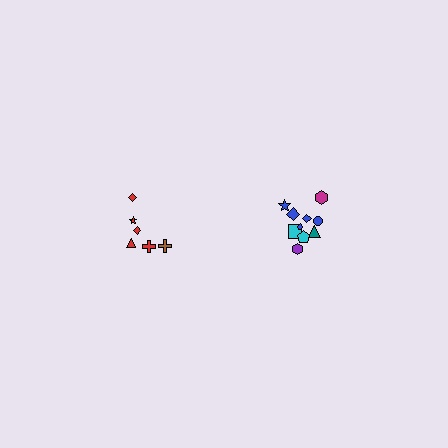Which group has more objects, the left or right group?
The right group.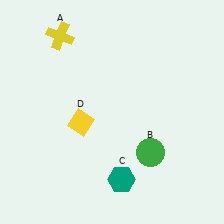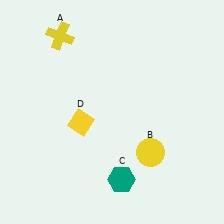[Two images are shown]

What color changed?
The circle (B) changed from green in Image 1 to yellow in Image 2.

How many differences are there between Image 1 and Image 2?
There is 1 difference between the two images.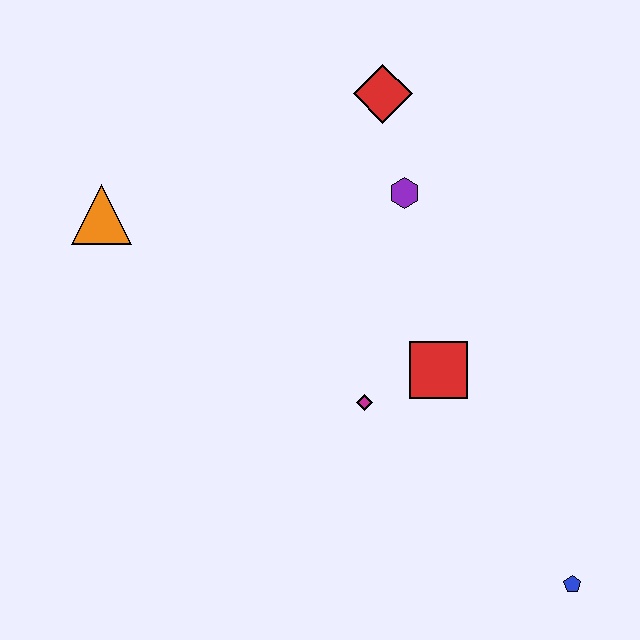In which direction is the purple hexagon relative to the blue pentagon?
The purple hexagon is above the blue pentagon.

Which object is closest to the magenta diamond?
The red square is closest to the magenta diamond.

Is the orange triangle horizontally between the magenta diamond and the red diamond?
No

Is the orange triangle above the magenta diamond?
Yes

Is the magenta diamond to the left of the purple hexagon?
Yes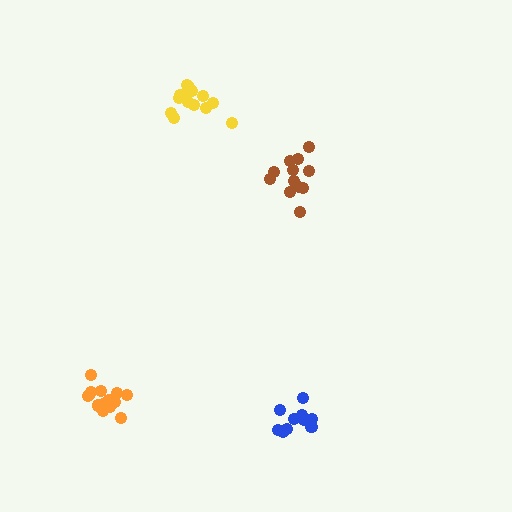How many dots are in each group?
Group 1: 14 dots, Group 2: 12 dots, Group 3: 16 dots, Group 4: 12 dots (54 total).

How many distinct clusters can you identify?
There are 4 distinct clusters.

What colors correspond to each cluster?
The clusters are colored: yellow, blue, orange, brown.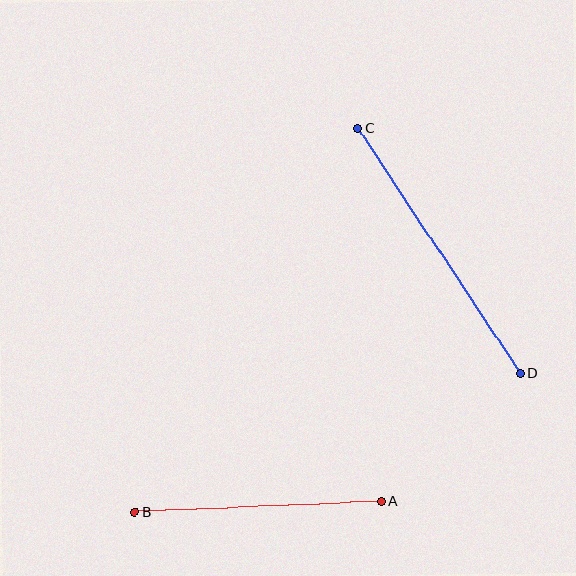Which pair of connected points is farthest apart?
Points C and D are farthest apart.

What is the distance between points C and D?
The distance is approximately 293 pixels.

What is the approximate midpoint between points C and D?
The midpoint is at approximately (439, 251) pixels.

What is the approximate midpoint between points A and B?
The midpoint is at approximately (258, 507) pixels.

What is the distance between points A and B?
The distance is approximately 246 pixels.